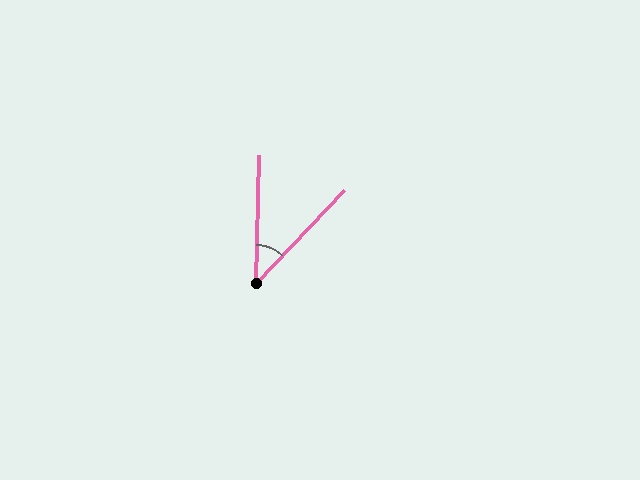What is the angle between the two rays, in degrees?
Approximately 42 degrees.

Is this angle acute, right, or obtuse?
It is acute.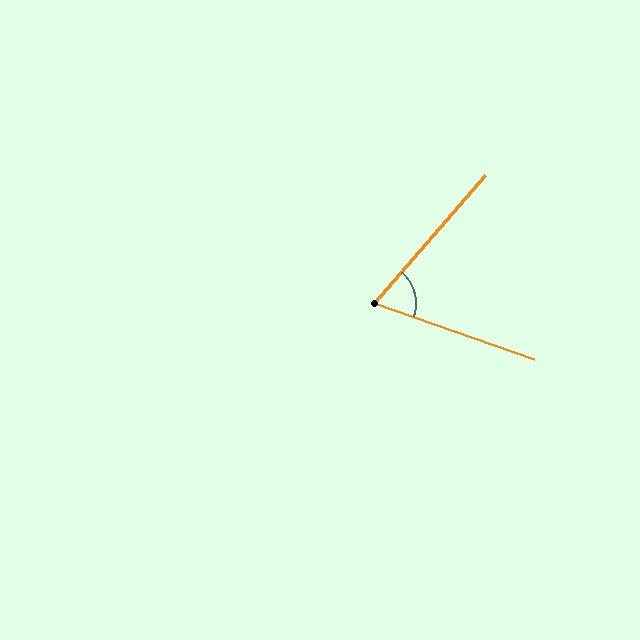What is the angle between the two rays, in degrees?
Approximately 68 degrees.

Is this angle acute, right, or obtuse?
It is acute.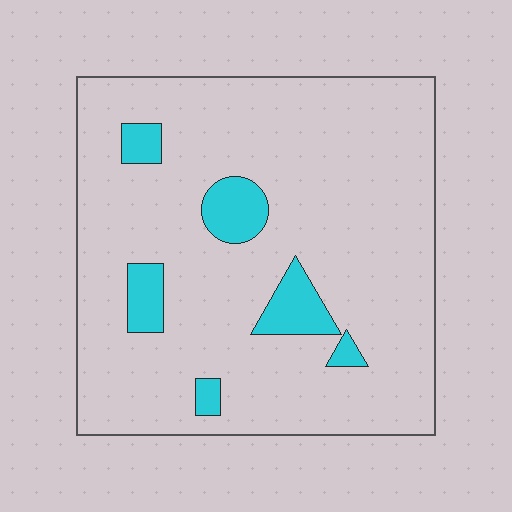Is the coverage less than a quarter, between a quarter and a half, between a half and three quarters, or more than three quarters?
Less than a quarter.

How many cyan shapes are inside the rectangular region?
6.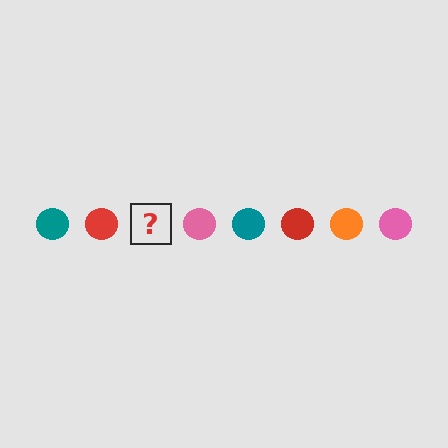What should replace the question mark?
The question mark should be replaced with an orange circle.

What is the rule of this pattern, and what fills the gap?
The rule is that the pattern cycles through teal, red, orange, pink circles. The gap should be filled with an orange circle.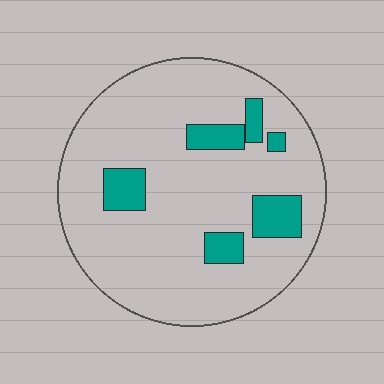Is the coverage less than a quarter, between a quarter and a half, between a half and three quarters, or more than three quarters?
Less than a quarter.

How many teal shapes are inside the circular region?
6.